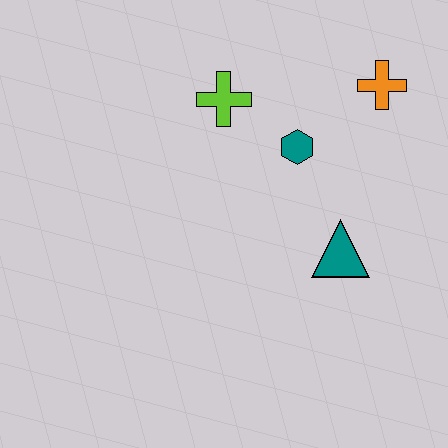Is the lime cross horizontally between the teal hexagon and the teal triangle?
No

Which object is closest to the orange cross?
The teal hexagon is closest to the orange cross.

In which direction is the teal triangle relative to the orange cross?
The teal triangle is below the orange cross.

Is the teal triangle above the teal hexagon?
No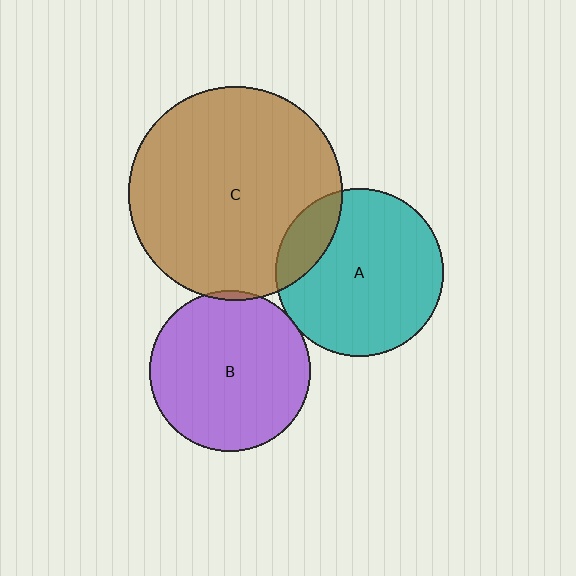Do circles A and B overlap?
Yes.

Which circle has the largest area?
Circle C (brown).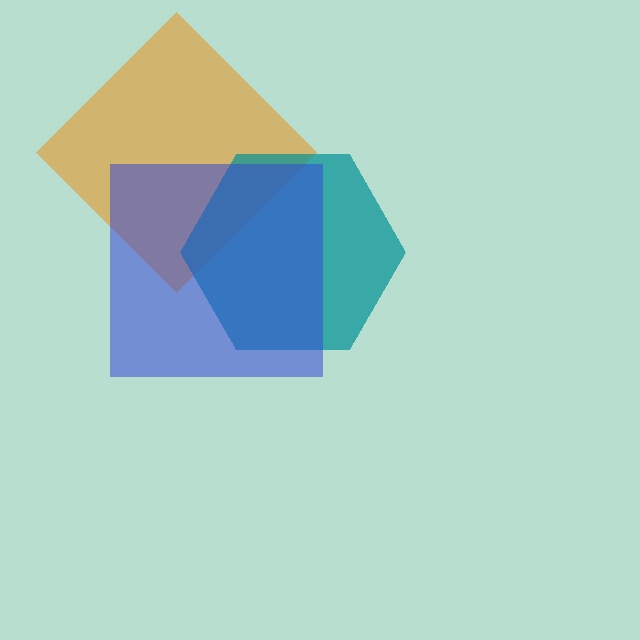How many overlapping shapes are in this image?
There are 3 overlapping shapes in the image.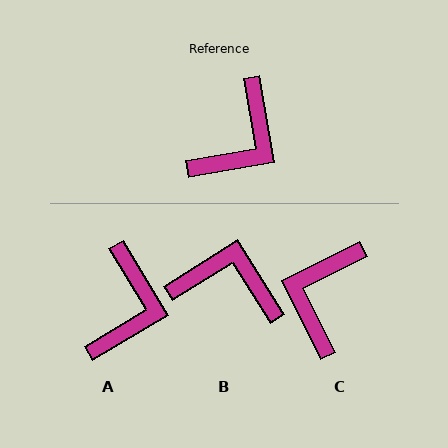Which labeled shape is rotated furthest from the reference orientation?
C, about 163 degrees away.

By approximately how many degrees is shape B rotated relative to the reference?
Approximately 113 degrees counter-clockwise.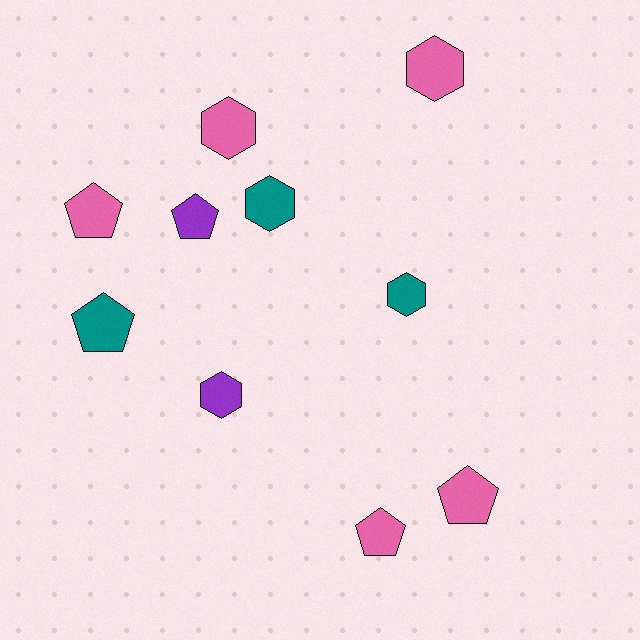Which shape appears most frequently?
Pentagon, with 5 objects.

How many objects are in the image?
There are 10 objects.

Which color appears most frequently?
Pink, with 5 objects.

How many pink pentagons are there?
There are 3 pink pentagons.